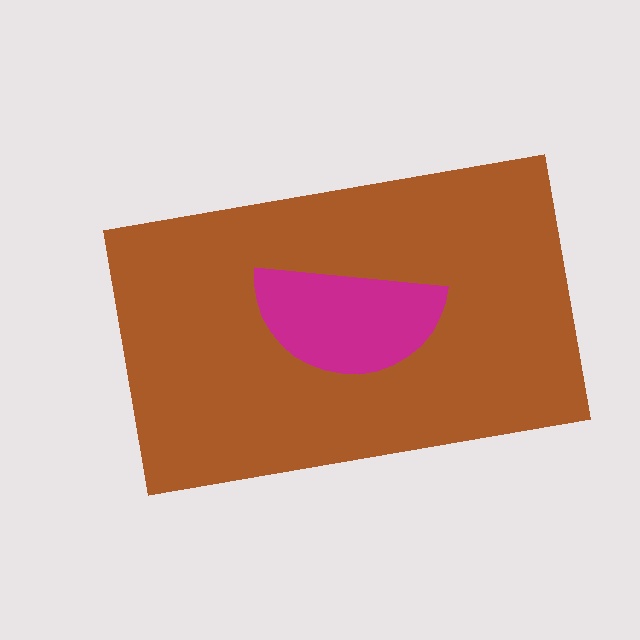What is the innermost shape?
The magenta semicircle.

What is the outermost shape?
The brown rectangle.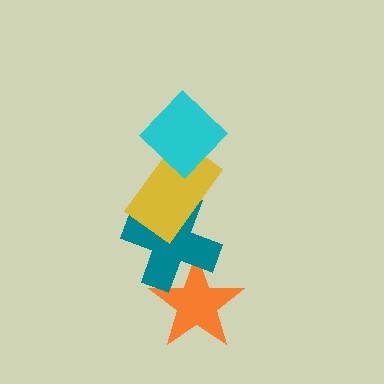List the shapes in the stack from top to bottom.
From top to bottom: the cyan diamond, the yellow rectangle, the teal cross, the orange star.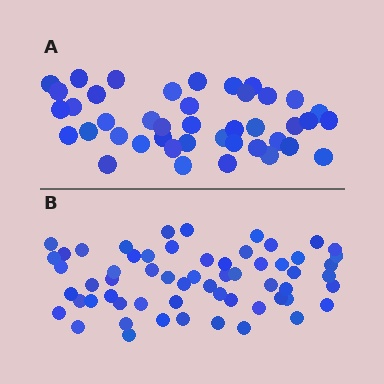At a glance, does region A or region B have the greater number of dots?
Region B (the bottom region) has more dots.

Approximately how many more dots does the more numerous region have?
Region B has approximately 20 more dots than region A.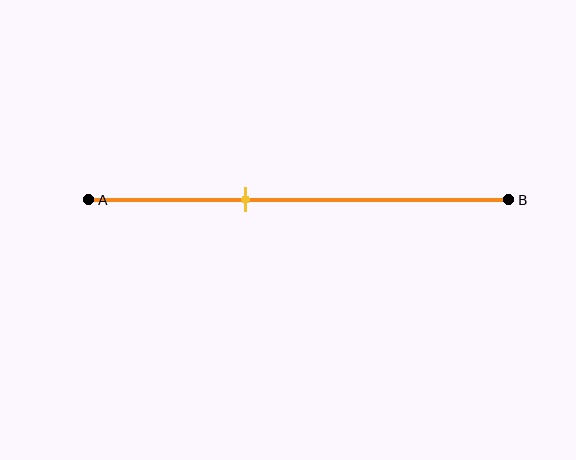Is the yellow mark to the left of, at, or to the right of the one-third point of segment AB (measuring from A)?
The yellow mark is to the right of the one-third point of segment AB.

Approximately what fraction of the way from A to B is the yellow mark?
The yellow mark is approximately 35% of the way from A to B.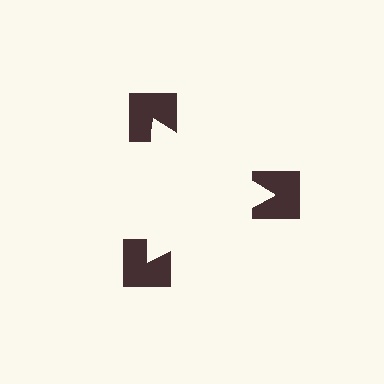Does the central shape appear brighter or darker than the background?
It typically appears slightly brighter than the background, even though no actual brightness change is drawn.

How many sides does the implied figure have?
3 sides.